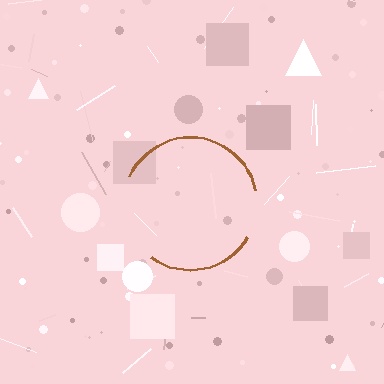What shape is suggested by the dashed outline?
The dashed outline suggests a circle.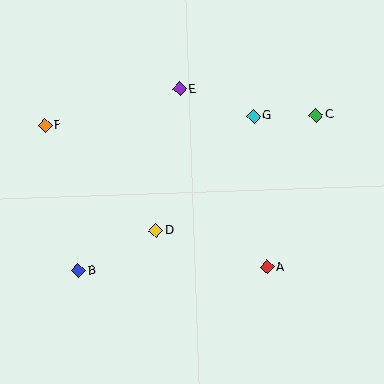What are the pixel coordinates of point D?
Point D is at (156, 230).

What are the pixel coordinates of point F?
Point F is at (45, 125).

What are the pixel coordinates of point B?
Point B is at (78, 271).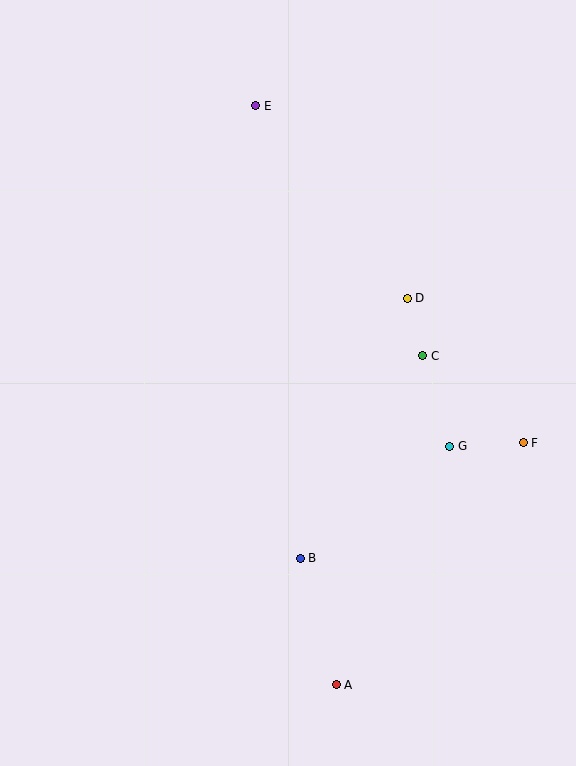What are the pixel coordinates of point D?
Point D is at (407, 298).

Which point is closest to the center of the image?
Point C at (423, 356) is closest to the center.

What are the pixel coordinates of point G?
Point G is at (450, 446).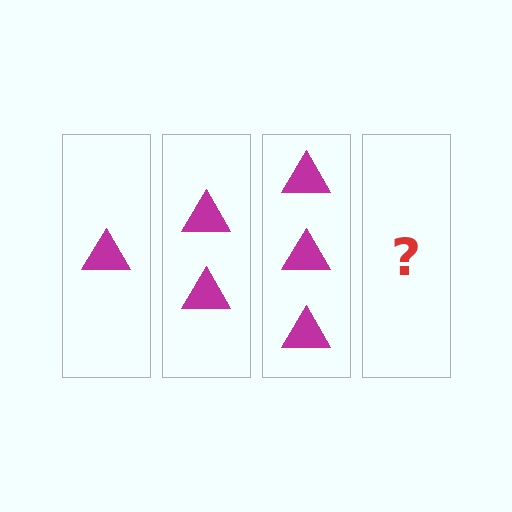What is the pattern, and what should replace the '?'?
The pattern is that each step adds one more triangle. The '?' should be 4 triangles.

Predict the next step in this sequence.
The next step is 4 triangles.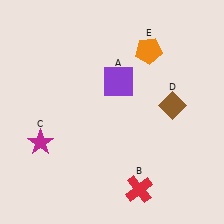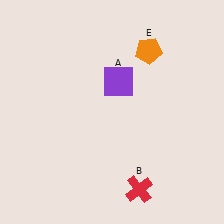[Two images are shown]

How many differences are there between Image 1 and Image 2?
There are 2 differences between the two images.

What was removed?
The magenta star (C), the brown diamond (D) were removed in Image 2.